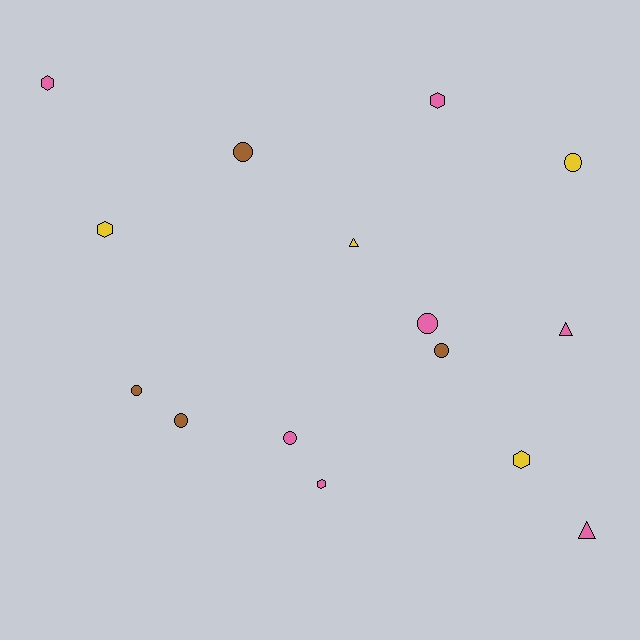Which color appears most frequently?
Pink, with 7 objects.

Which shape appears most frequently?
Circle, with 7 objects.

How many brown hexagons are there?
There are no brown hexagons.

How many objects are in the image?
There are 15 objects.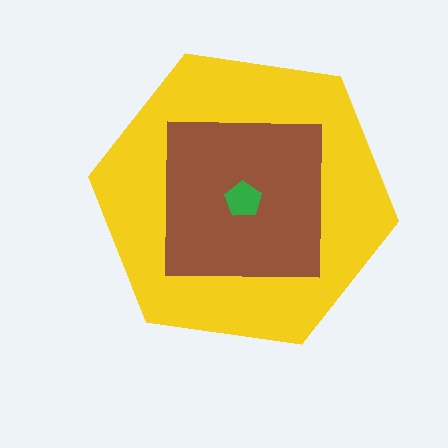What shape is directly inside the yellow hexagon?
The brown square.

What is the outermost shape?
The yellow hexagon.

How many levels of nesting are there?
3.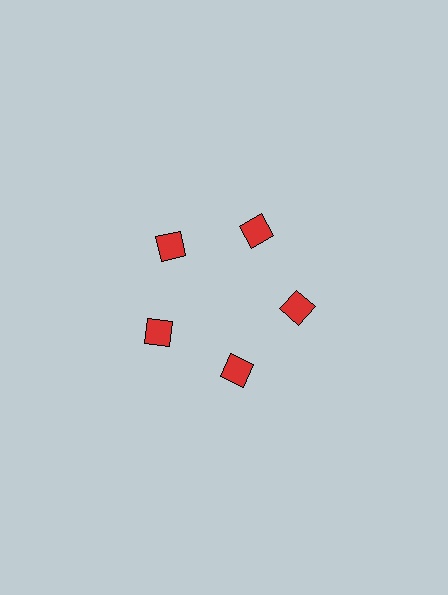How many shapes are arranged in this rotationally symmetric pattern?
There are 5 shapes, arranged in 5 groups of 1.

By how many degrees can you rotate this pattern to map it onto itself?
The pattern maps onto itself every 72 degrees of rotation.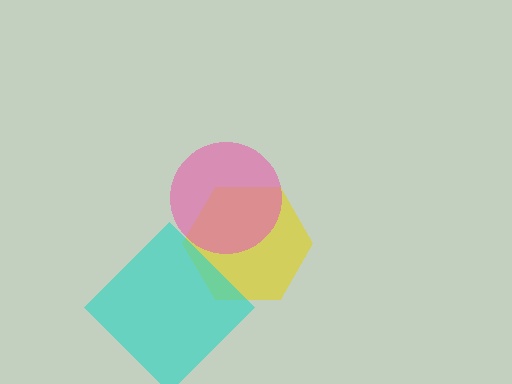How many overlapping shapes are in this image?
There are 3 overlapping shapes in the image.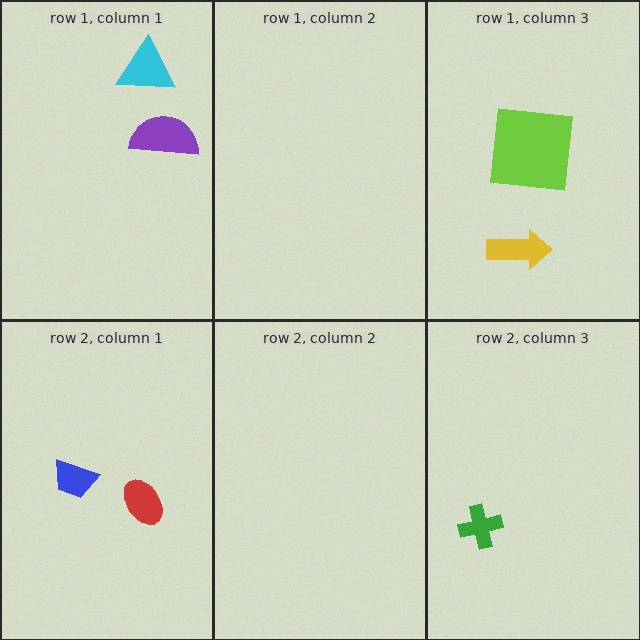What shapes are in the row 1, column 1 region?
The cyan triangle, the purple semicircle.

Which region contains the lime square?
The row 1, column 3 region.